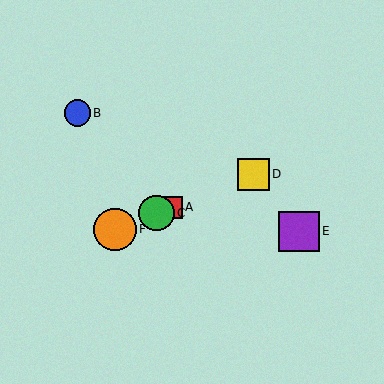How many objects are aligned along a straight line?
4 objects (A, C, D, F) are aligned along a straight line.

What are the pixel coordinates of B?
Object B is at (77, 113).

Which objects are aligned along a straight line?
Objects A, C, D, F are aligned along a straight line.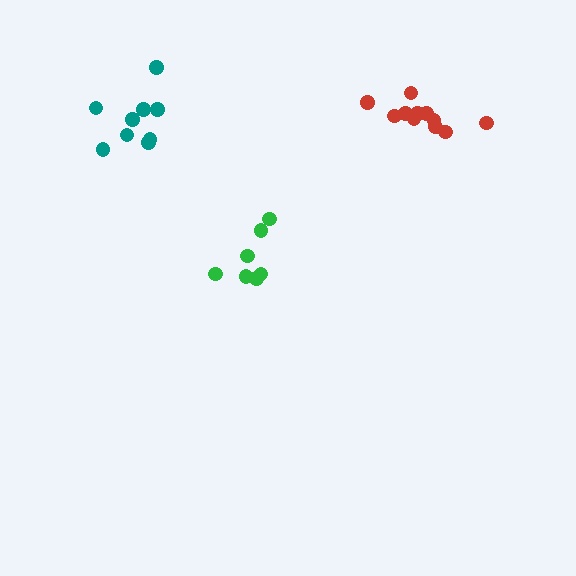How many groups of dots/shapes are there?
There are 3 groups.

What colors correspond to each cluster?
The clusters are colored: green, teal, red.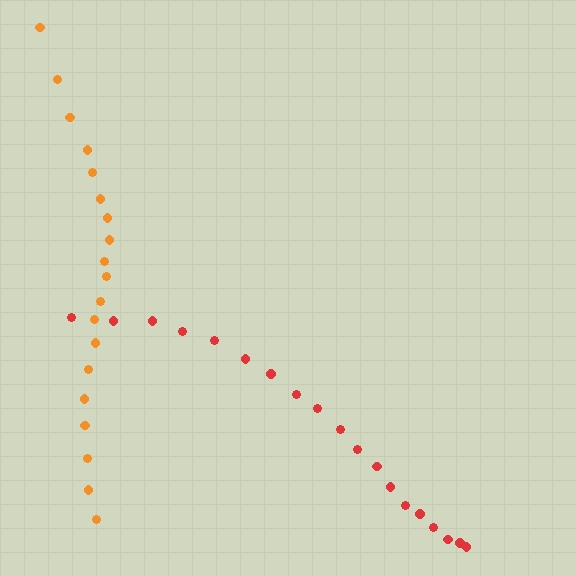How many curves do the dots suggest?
There are 2 distinct paths.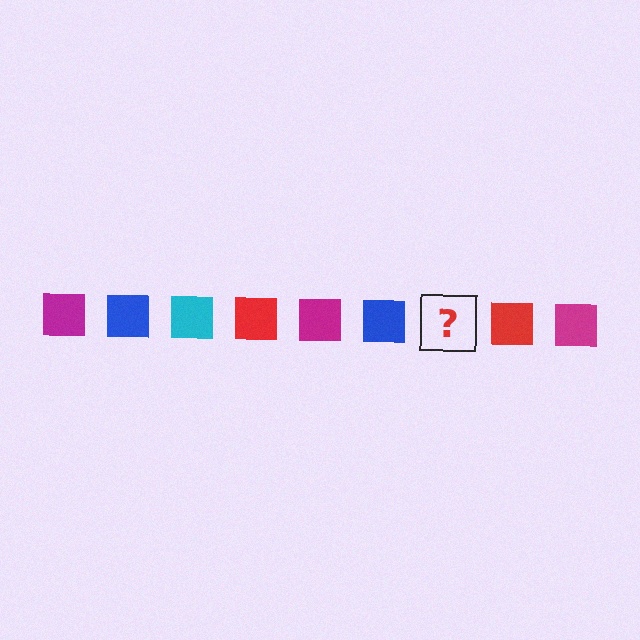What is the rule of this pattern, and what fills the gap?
The rule is that the pattern cycles through magenta, blue, cyan, red squares. The gap should be filled with a cyan square.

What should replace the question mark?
The question mark should be replaced with a cyan square.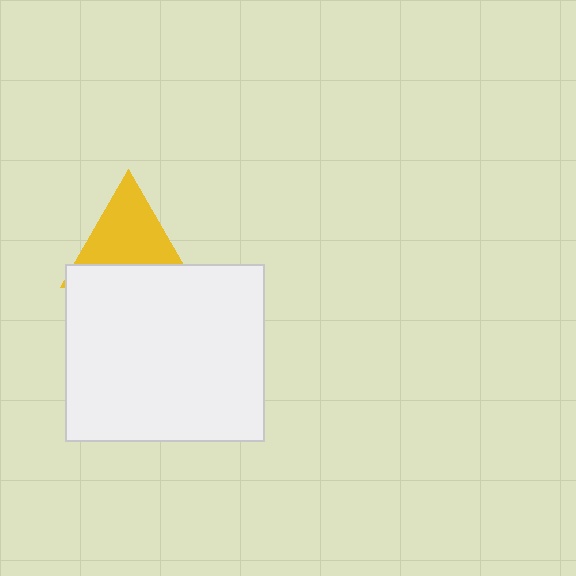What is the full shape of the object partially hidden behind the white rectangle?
The partially hidden object is a yellow triangle.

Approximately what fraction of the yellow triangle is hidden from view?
Roughly 36% of the yellow triangle is hidden behind the white rectangle.